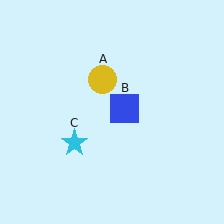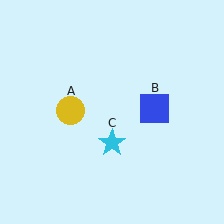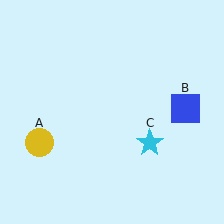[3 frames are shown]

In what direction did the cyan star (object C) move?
The cyan star (object C) moved right.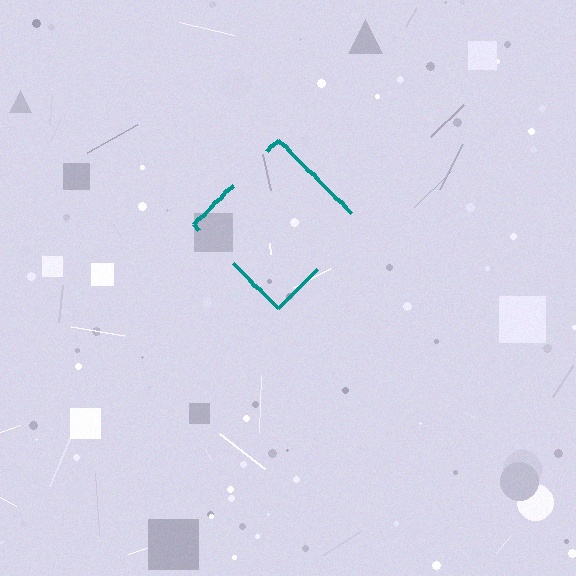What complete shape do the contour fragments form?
The contour fragments form a diamond.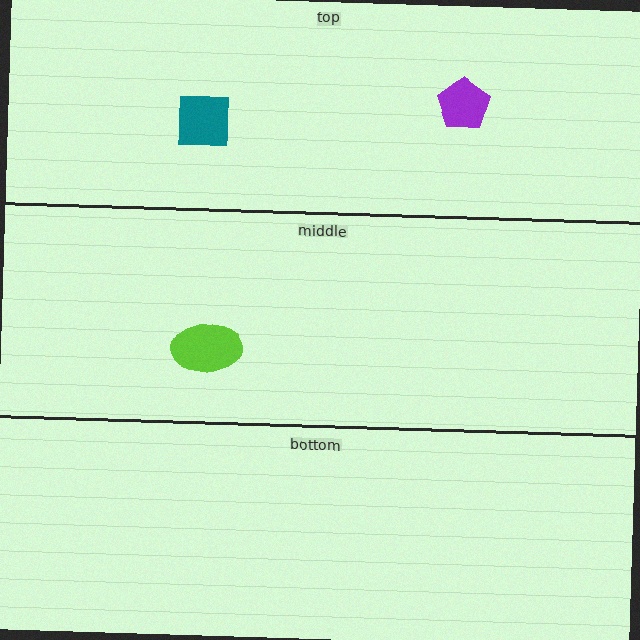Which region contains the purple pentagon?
The top region.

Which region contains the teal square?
The top region.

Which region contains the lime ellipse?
The middle region.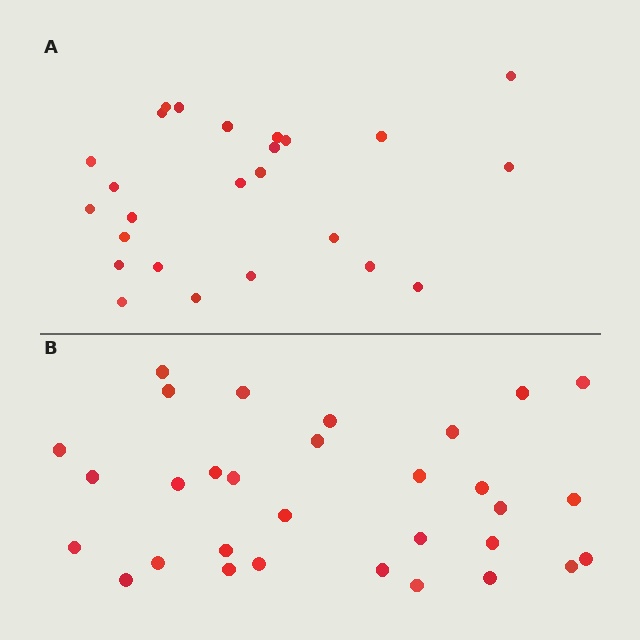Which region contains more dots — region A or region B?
Region B (the bottom region) has more dots.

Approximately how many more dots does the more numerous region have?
Region B has about 6 more dots than region A.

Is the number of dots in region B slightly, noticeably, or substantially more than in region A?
Region B has only slightly more — the two regions are fairly close. The ratio is roughly 1.2 to 1.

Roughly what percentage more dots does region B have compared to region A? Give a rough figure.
About 25% more.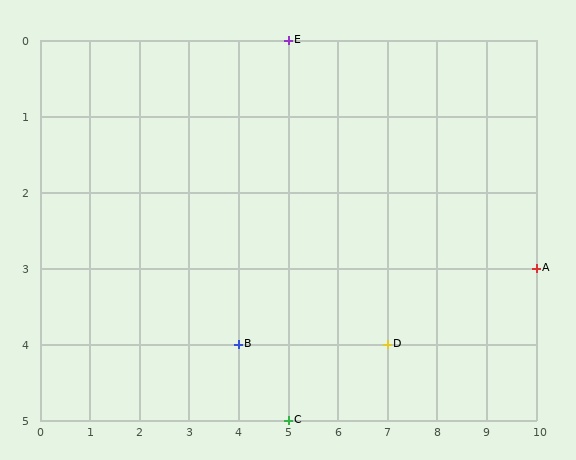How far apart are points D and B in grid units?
Points D and B are 3 columns apart.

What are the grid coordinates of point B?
Point B is at grid coordinates (4, 4).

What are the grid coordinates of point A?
Point A is at grid coordinates (10, 3).